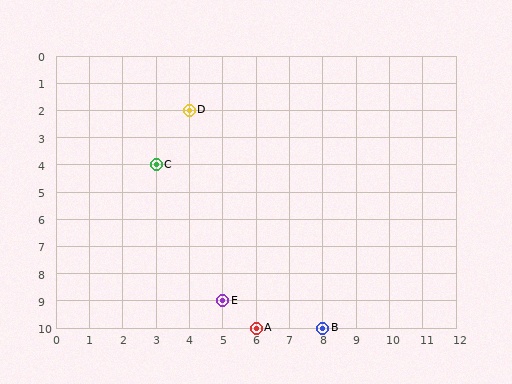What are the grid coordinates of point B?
Point B is at grid coordinates (8, 10).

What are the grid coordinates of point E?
Point E is at grid coordinates (5, 9).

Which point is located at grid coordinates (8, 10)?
Point B is at (8, 10).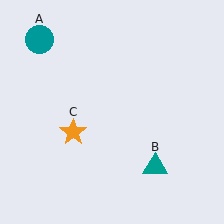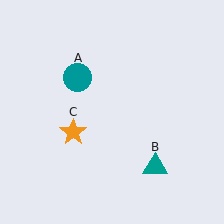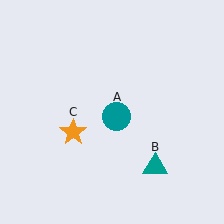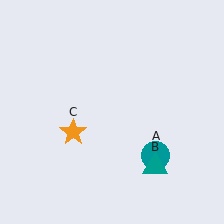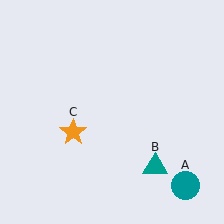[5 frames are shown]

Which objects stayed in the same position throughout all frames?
Teal triangle (object B) and orange star (object C) remained stationary.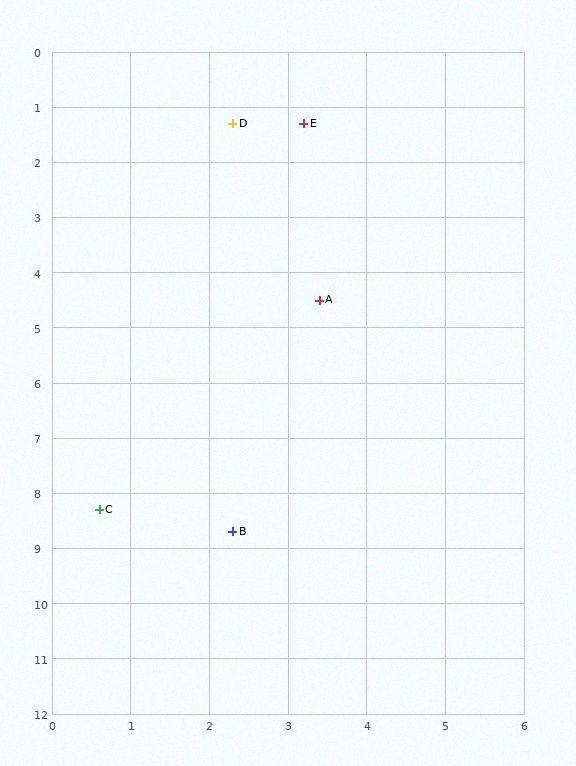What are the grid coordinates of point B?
Point B is at approximately (2.3, 8.7).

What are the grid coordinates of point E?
Point E is at approximately (3.2, 1.3).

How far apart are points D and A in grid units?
Points D and A are about 3.4 grid units apart.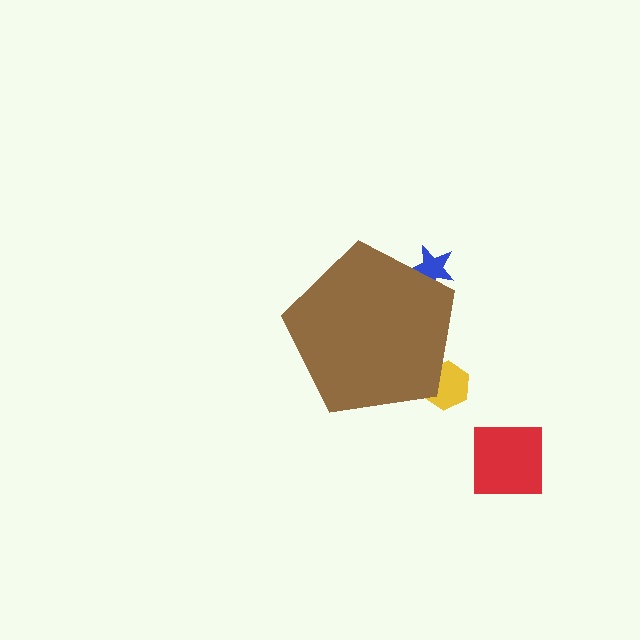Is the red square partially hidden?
No, the red square is fully visible.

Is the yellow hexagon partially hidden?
Yes, the yellow hexagon is partially hidden behind the brown pentagon.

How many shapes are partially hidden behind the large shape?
2 shapes are partially hidden.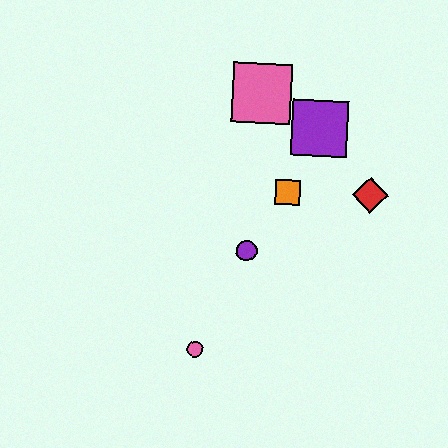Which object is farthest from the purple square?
The pink circle is farthest from the purple square.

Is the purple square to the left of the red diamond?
Yes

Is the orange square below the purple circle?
No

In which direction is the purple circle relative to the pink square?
The purple circle is below the pink square.